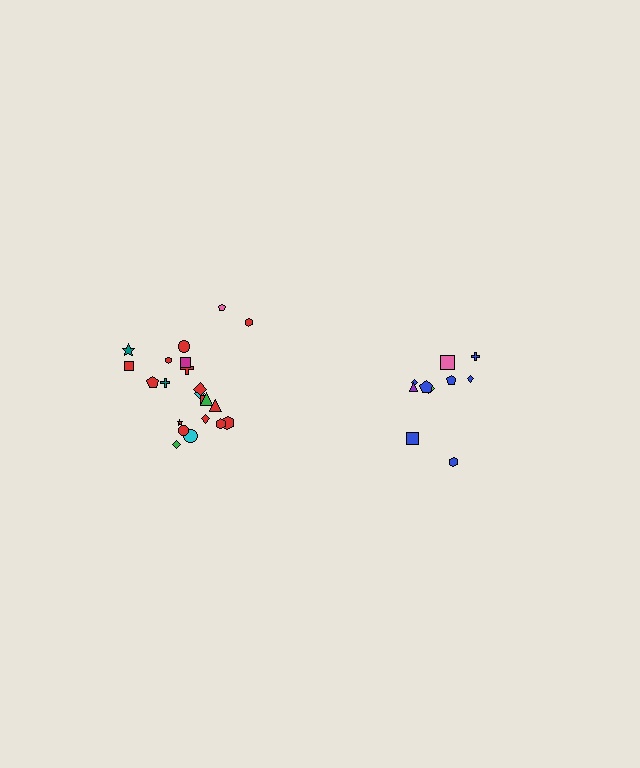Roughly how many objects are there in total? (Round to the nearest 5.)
Roughly 30 objects in total.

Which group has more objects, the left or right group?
The left group.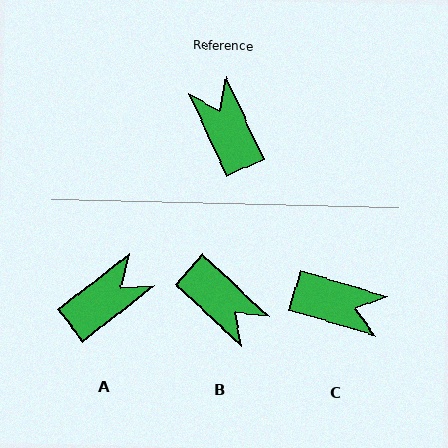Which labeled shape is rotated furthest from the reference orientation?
B, about 158 degrees away.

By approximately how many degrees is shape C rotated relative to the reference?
Approximately 131 degrees clockwise.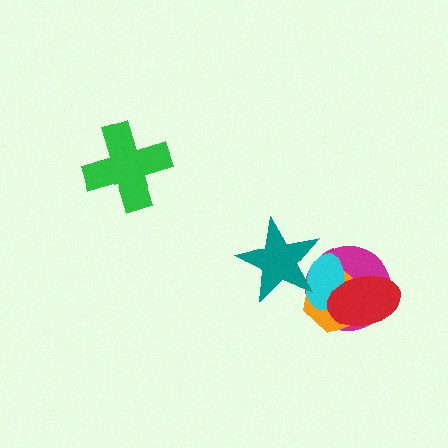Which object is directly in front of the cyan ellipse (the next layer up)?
The teal star is directly in front of the cyan ellipse.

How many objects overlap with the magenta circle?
4 objects overlap with the magenta circle.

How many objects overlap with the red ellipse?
3 objects overlap with the red ellipse.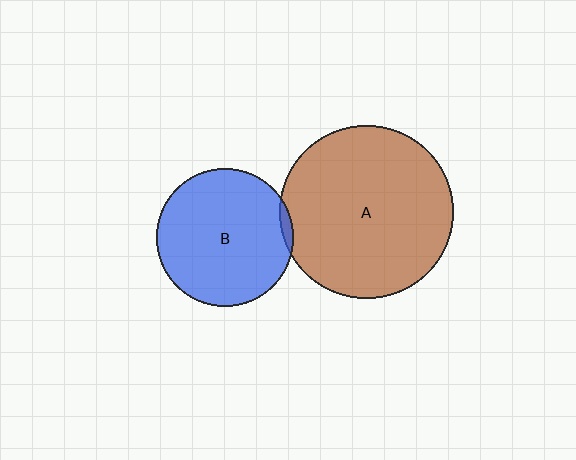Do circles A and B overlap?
Yes.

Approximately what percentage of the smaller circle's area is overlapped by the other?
Approximately 5%.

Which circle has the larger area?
Circle A (brown).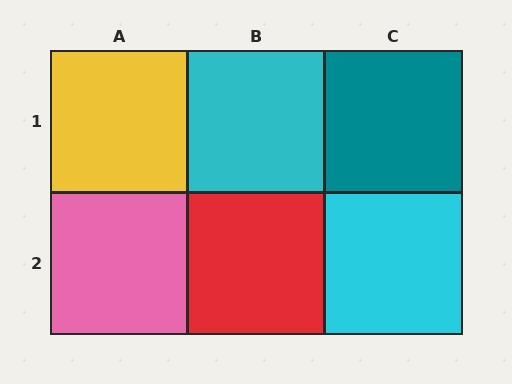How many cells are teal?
1 cell is teal.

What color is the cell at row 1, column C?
Teal.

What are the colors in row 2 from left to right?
Pink, red, cyan.